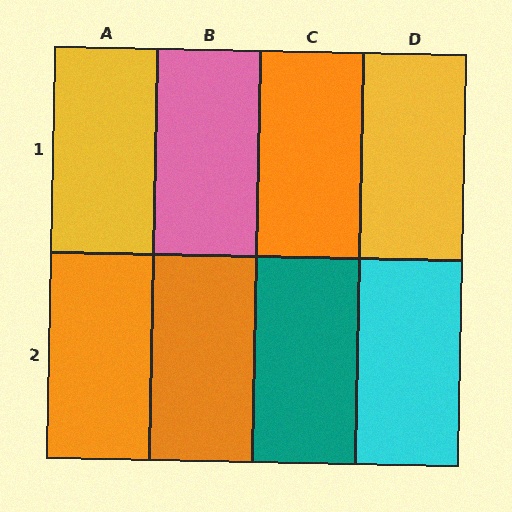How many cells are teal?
1 cell is teal.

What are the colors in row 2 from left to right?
Orange, orange, teal, cyan.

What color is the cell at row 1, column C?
Orange.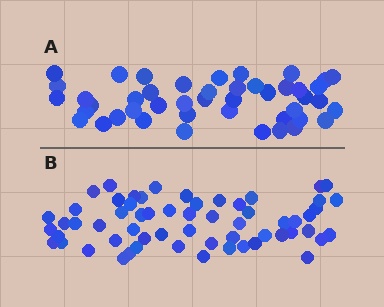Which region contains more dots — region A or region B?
Region B (the bottom region) has more dots.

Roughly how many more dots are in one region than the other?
Region B has approximately 15 more dots than region A.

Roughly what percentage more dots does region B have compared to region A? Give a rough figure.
About 35% more.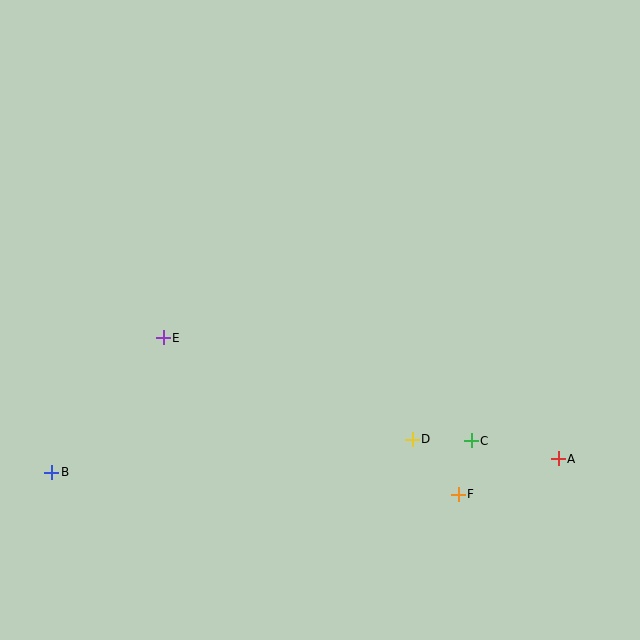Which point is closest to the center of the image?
Point D at (412, 439) is closest to the center.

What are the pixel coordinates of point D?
Point D is at (412, 439).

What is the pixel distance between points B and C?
The distance between B and C is 421 pixels.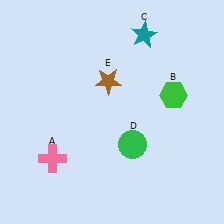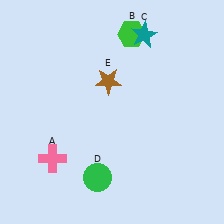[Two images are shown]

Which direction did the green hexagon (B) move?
The green hexagon (B) moved up.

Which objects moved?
The objects that moved are: the green hexagon (B), the green circle (D).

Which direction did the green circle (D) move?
The green circle (D) moved left.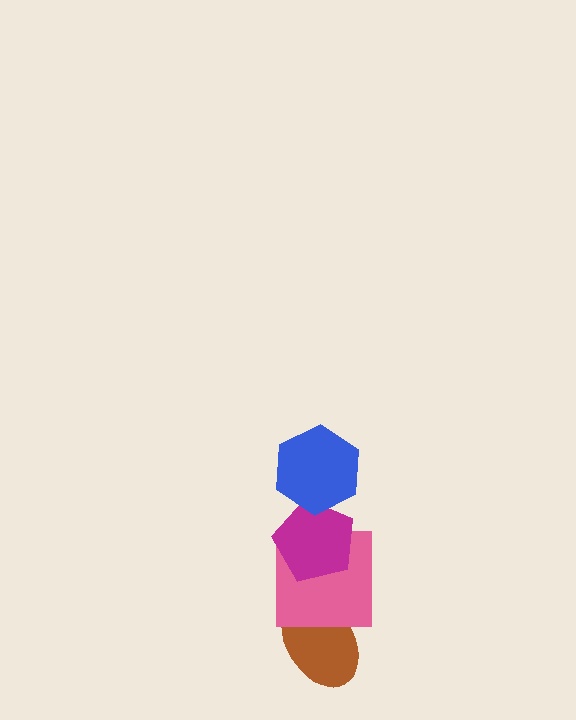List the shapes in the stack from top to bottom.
From top to bottom: the blue hexagon, the magenta pentagon, the pink square, the brown ellipse.